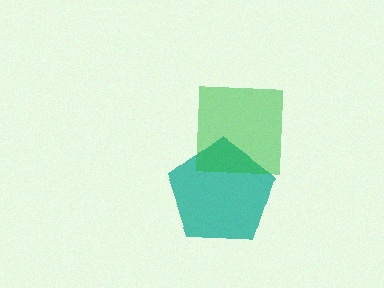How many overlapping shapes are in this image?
There are 2 overlapping shapes in the image.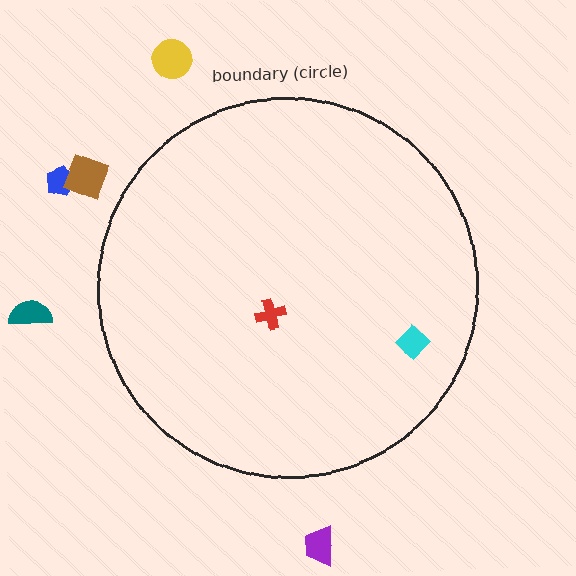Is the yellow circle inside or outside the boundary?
Outside.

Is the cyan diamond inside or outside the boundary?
Inside.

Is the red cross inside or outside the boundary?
Inside.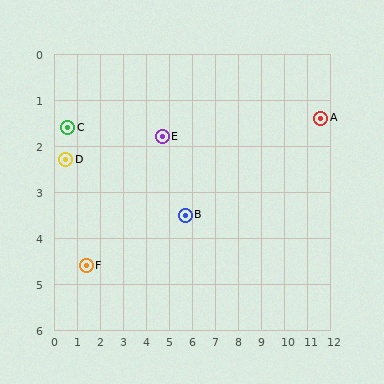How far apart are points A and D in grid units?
Points A and D are about 11.1 grid units apart.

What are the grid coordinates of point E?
Point E is at approximately (4.7, 1.8).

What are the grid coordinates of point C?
Point C is at approximately (0.6, 1.6).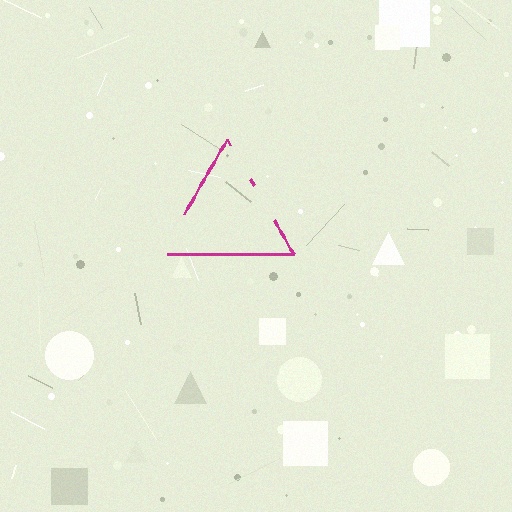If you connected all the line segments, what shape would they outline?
They would outline a triangle.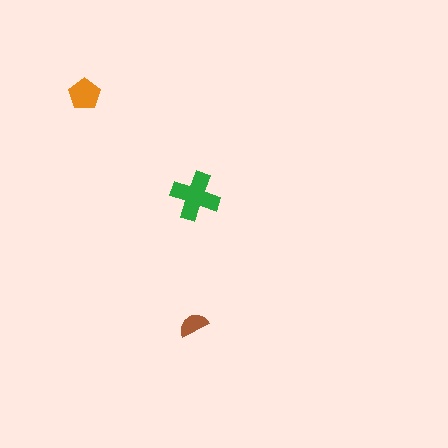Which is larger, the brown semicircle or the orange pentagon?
The orange pentagon.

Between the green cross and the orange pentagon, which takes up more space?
The green cross.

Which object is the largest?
The green cross.